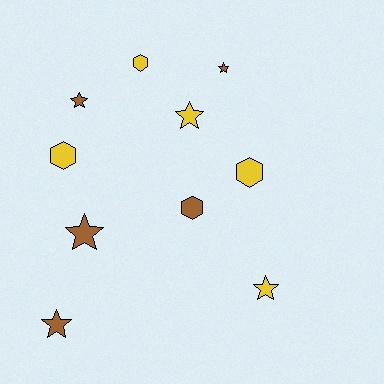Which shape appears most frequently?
Star, with 6 objects.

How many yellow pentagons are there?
There are no yellow pentagons.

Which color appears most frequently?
Brown, with 5 objects.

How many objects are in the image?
There are 10 objects.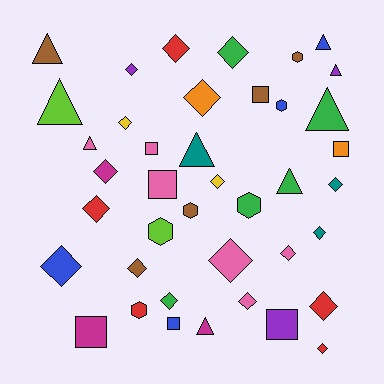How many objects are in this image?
There are 40 objects.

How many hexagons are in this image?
There are 6 hexagons.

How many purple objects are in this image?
There are 3 purple objects.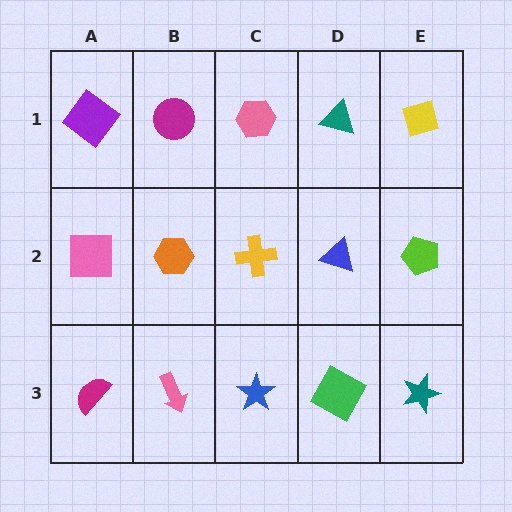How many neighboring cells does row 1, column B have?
3.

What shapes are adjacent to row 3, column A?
A pink square (row 2, column A), a pink arrow (row 3, column B).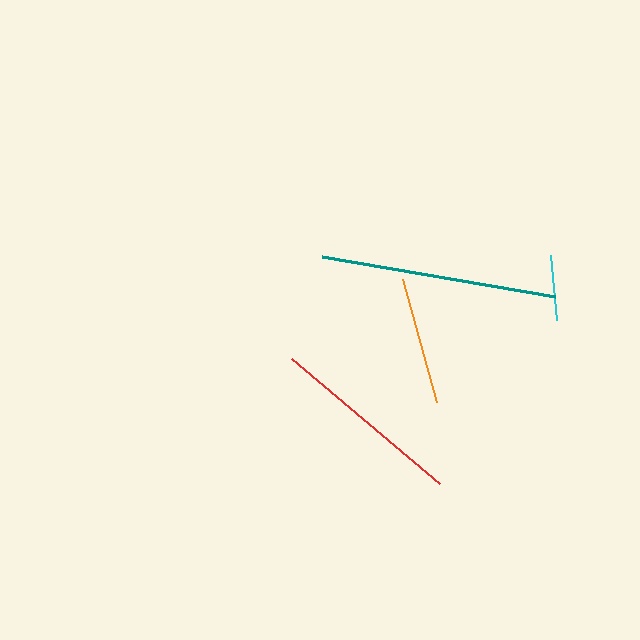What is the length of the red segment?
The red segment is approximately 194 pixels long.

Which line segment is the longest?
The teal line is the longest at approximately 236 pixels.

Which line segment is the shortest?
The cyan line is the shortest at approximately 65 pixels.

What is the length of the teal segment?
The teal segment is approximately 236 pixels long.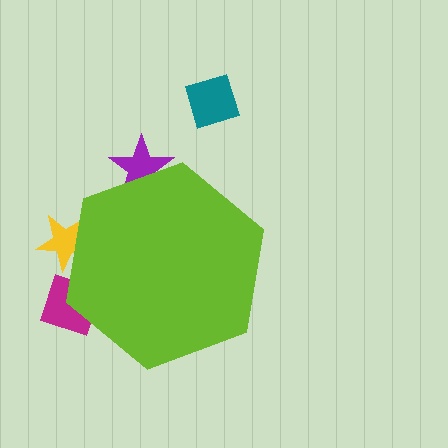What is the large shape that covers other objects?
A lime hexagon.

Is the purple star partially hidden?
Yes, the purple star is partially hidden behind the lime hexagon.